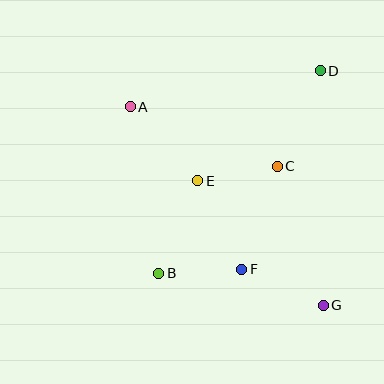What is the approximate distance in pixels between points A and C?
The distance between A and C is approximately 158 pixels.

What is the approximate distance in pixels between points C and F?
The distance between C and F is approximately 109 pixels.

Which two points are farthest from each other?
Points A and G are farthest from each other.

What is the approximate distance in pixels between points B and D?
The distance between B and D is approximately 259 pixels.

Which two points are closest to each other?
Points C and E are closest to each other.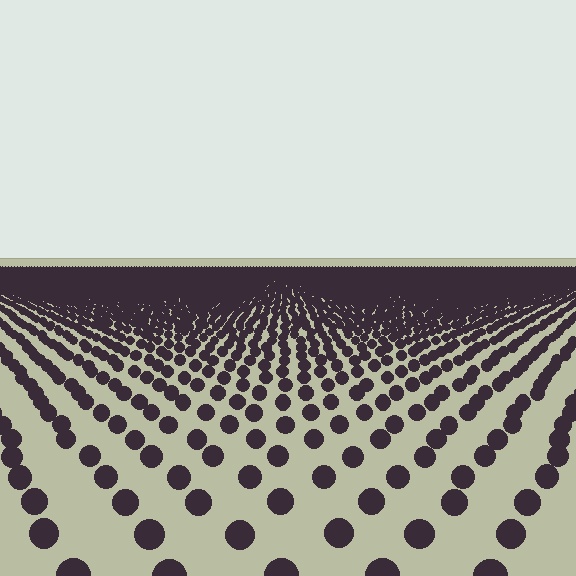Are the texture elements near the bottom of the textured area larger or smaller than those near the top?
Larger. Near the bottom, elements are closer to the viewer and appear at a bigger on-screen size.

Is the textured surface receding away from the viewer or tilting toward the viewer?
The surface is receding away from the viewer. Texture elements get smaller and denser toward the top.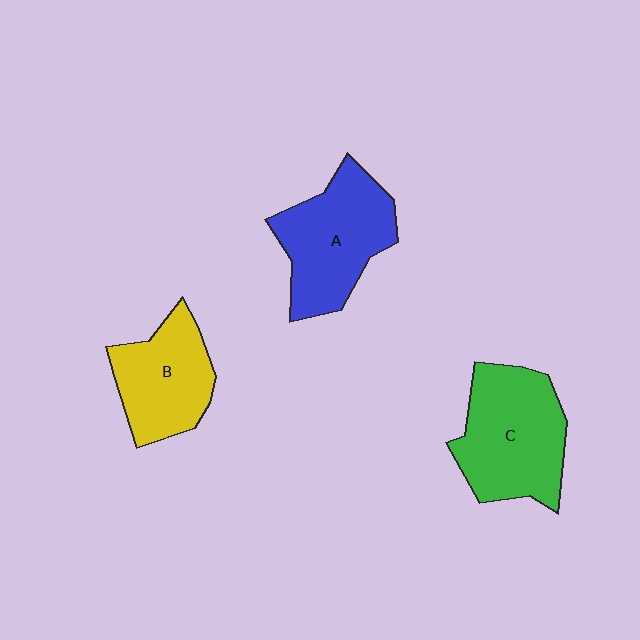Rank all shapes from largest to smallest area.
From largest to smallest: C (green), A (blue), B (yellow).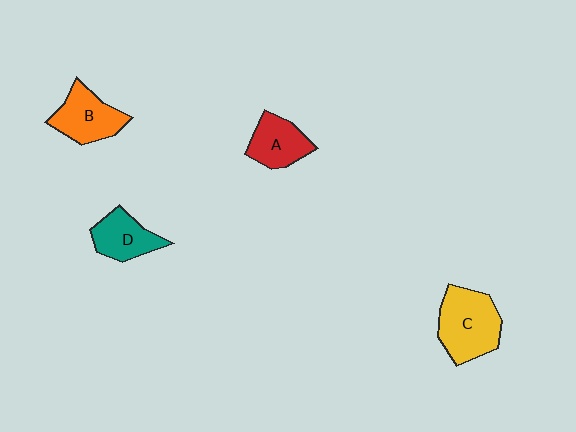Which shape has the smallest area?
Shape D (teal).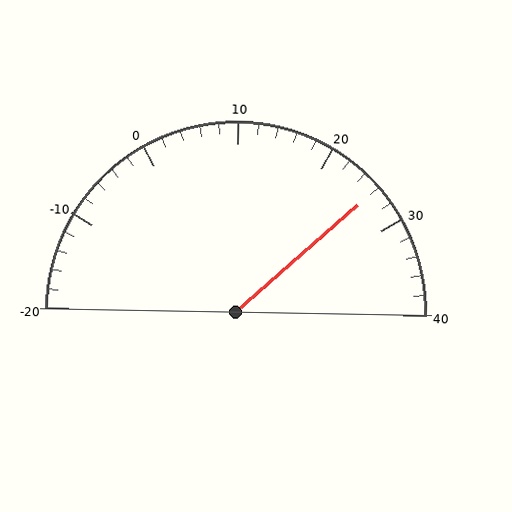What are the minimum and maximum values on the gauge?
The gauge ranges from -20 to 40.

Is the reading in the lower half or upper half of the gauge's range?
The reading is in the upper half of the range (-20 to 40).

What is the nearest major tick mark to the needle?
The nearest major tick mark is 30.